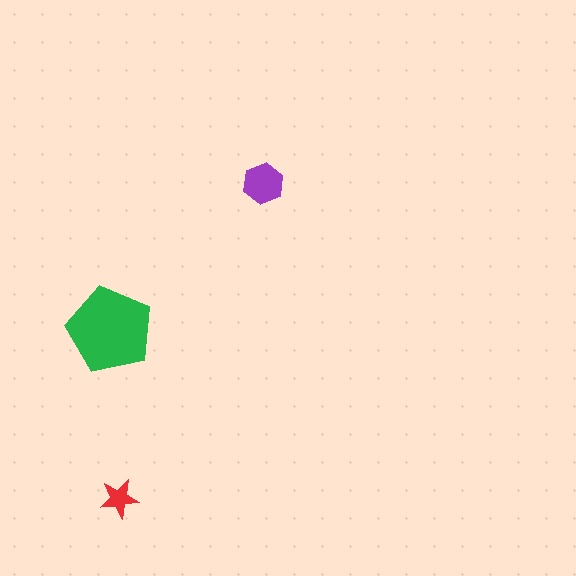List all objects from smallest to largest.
The red star, the purple hexagon, the green pentagon.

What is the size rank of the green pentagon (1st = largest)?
1st.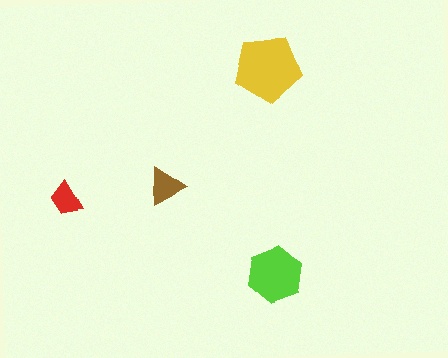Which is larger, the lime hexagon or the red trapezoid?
The lime hexagon.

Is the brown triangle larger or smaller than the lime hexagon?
Smaller.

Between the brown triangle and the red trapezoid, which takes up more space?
The brown triangle.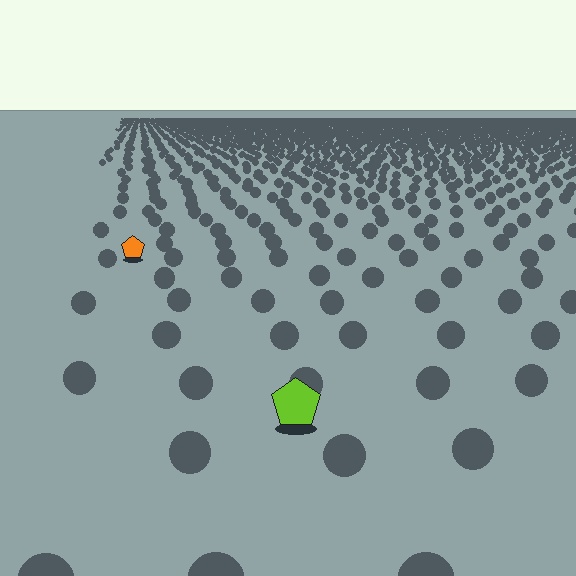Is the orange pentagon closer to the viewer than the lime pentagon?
No. The lime pentagon is closer — you can tell from the texture gradient: the ground texture is coarser near it.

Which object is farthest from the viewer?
The orange pentagon is farthest from the viewer. It appears smaller and the ground texture around it is denser.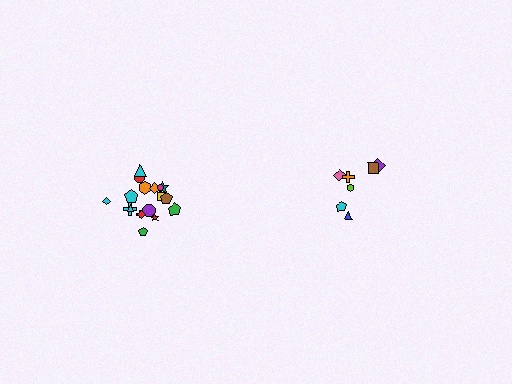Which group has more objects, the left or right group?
The left group.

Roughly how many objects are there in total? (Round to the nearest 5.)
Roughly 25 objects in total.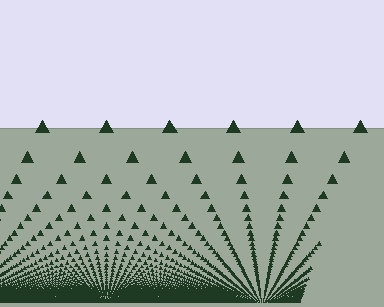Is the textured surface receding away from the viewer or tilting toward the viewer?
The surface appears to tilt toward the viewer. Texture elements get larger and sparser toward the top.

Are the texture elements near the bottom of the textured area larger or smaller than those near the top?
Smaller. The gradient is inverted — elements near the bottom are smaller and denser.